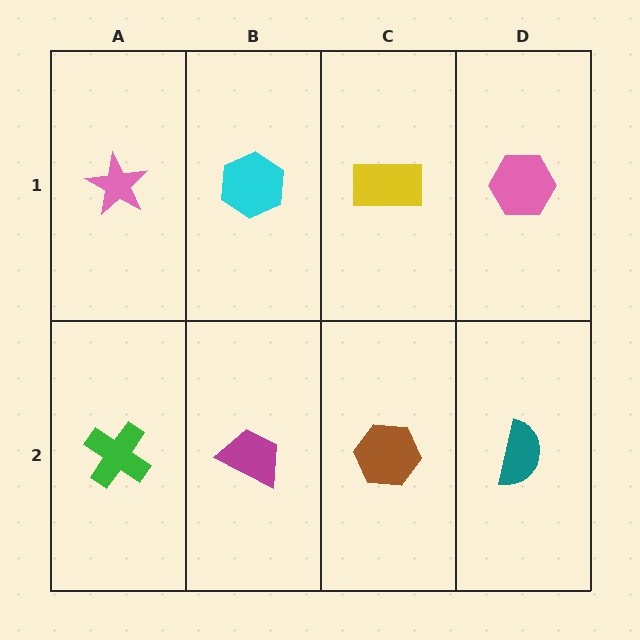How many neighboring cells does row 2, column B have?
3.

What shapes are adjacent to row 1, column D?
A teal semicircle (row 2, column D), a yellow rectangle (row 1, column C).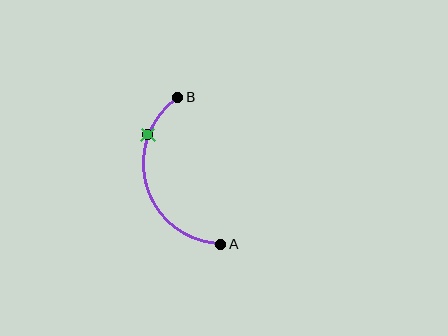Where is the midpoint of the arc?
The arc midpoint is the point on the curve farthest from the straight line joining A and B. It sits to the left of that line.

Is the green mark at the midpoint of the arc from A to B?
No. The green mark lies on the arc but is closer to endpoint B. The arc midpoint would be at the point on the curve equidistant along the arc from both A and B.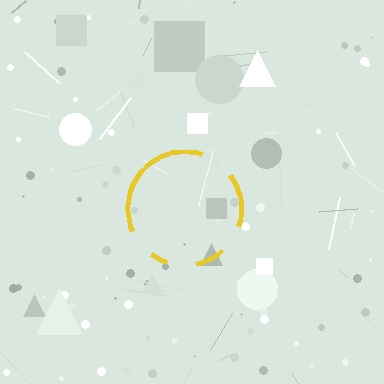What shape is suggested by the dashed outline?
The dashed outline suggests a circle.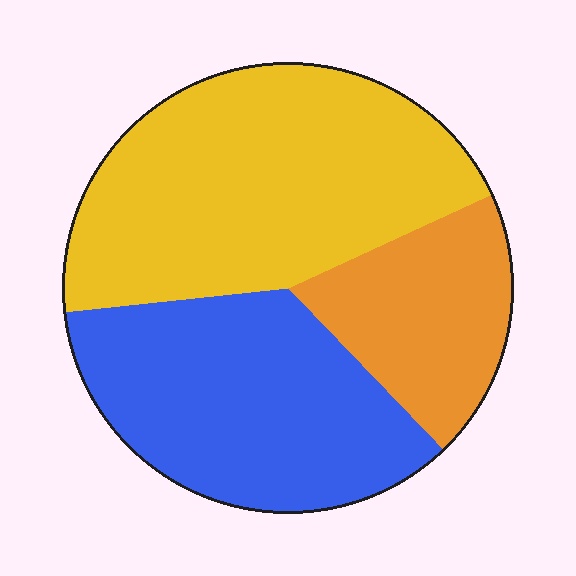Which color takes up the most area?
Yellow, at roughly 45%.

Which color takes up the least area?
Orange, at roughly 20%.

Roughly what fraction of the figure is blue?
Blue takes up between a third and a half of the figure.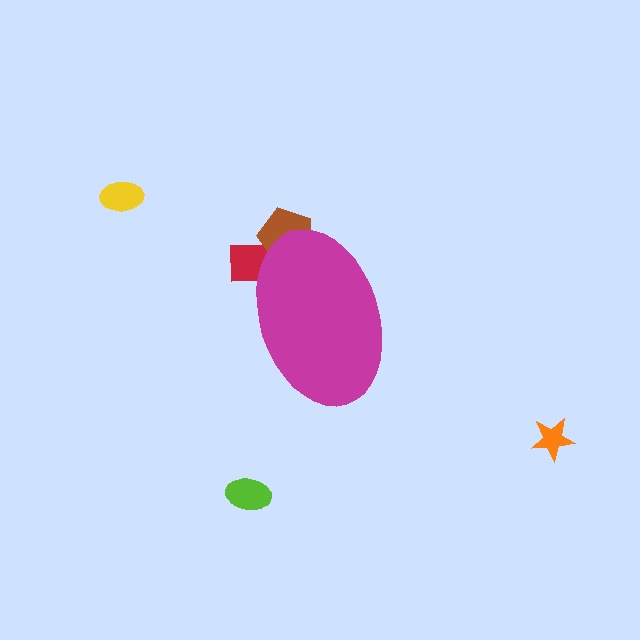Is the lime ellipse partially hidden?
No, the lime ellipse is fully visible.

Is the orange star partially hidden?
No, the orange star is fully visible.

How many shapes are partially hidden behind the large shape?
2 shapes are partially hidden.